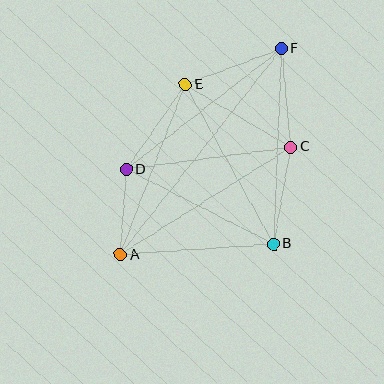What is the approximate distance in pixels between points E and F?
The distance between E and F is approximately 103 pixels.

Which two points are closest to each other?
Points A and D are closest to each other.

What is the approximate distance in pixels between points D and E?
The distance between D and E is approximately 103 pixels.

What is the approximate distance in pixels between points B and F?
The distance between B and F is approximately 196 pixels.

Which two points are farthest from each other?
Points A and F are farthest from each other.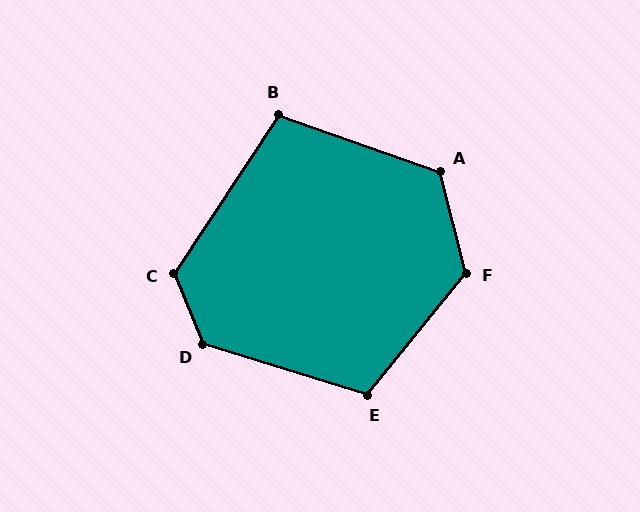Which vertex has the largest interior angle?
D, at approximately 129 degrees.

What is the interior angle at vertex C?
Approximately 125 degrees (obtuse).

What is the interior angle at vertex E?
Approximately 112 degrees (obtuse).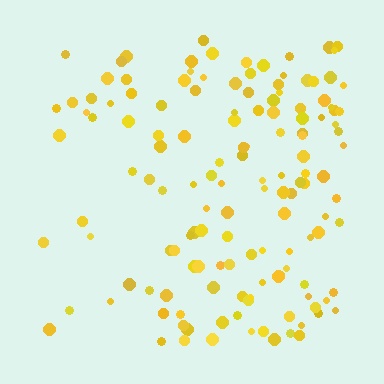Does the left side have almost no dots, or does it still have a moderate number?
Still a moderate number, just noticeably fewer than the right.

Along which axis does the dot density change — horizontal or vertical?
Horizontal.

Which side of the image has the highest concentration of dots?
The right.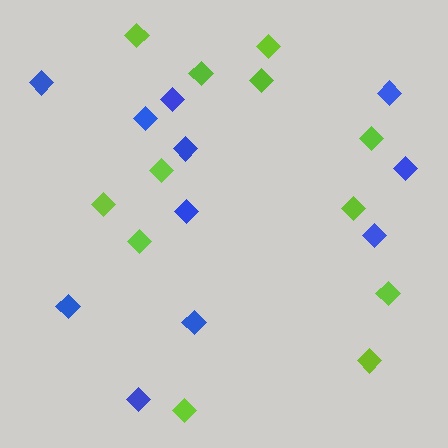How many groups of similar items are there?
There are 2 groups: one group of lime diamonds (12) and one group of blue diamonds (11).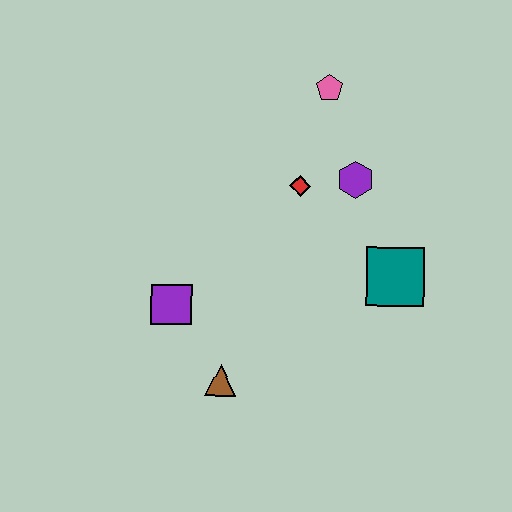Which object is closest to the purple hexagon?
The red diamond is closest to the purple hexagon.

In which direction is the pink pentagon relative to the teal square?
The pink pentagon is above the teal square.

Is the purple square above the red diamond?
No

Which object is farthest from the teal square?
The purple square is farthest from the teal square.